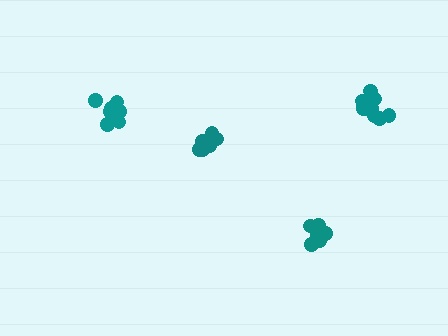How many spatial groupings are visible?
There are 4 spatial groupings.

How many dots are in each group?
Group 1: 10 dots, Group 2: 7 dots, Group 3: 7 dots, Group 4: 9 dots (33 total).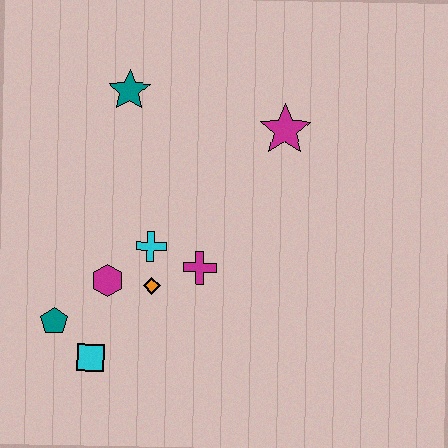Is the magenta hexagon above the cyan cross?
No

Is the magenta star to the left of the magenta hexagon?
No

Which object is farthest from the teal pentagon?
The magenta star is farthest from the teal pentagon.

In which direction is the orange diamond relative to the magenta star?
The orange diamond is below the magenta star.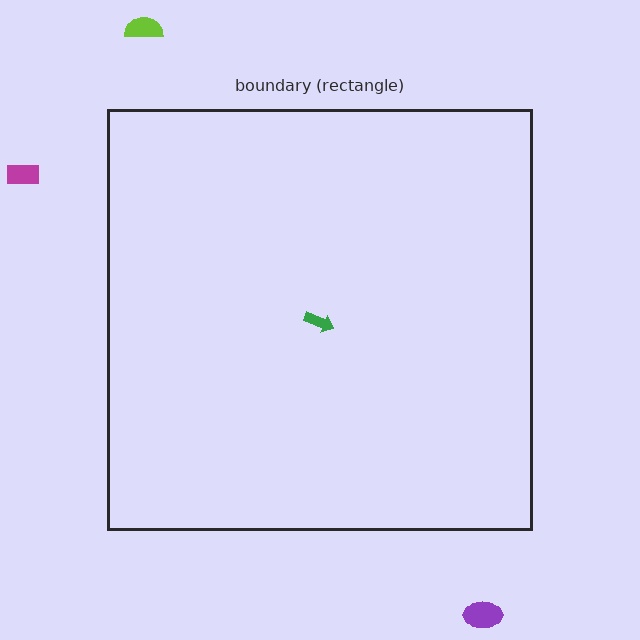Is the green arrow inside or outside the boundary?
Inside.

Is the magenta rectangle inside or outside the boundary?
Outside.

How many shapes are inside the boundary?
1 inside, 3 outside.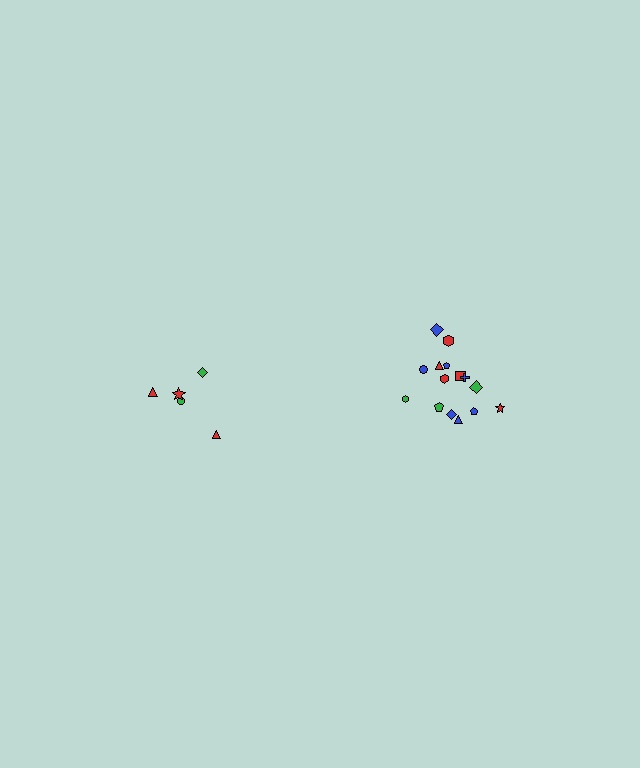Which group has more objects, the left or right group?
The right group.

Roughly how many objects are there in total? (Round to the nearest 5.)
Roughly 20 objects in total.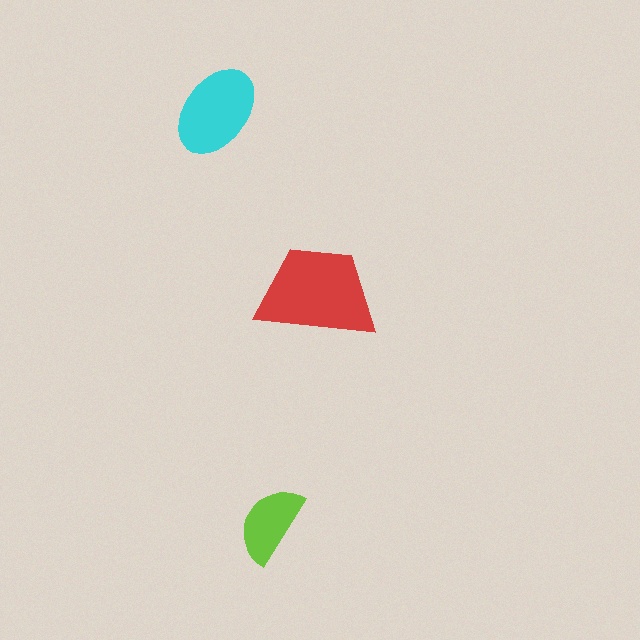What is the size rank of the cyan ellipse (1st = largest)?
2nd.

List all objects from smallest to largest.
The lime semicircle, the cyan ellipse, the red trapezoid.